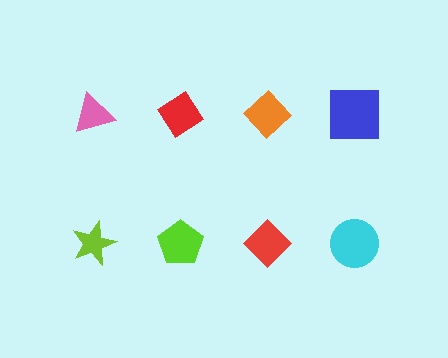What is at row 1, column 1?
A pink triangle.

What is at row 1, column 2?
A red diamond.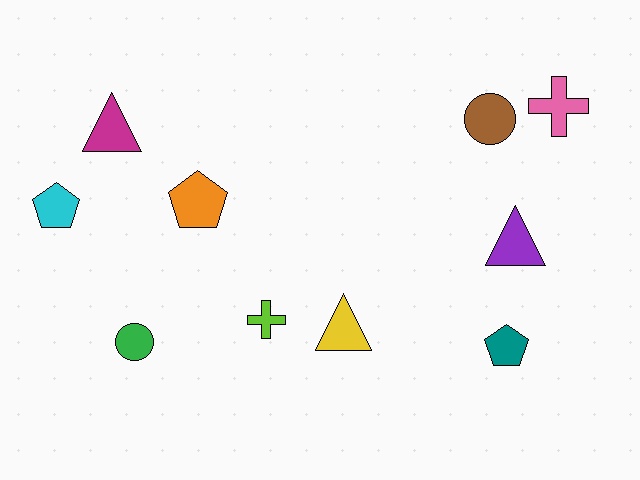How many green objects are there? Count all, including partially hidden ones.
There is 1 green object.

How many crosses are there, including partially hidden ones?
There are 2 crosses.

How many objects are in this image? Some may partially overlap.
There are 10 objects.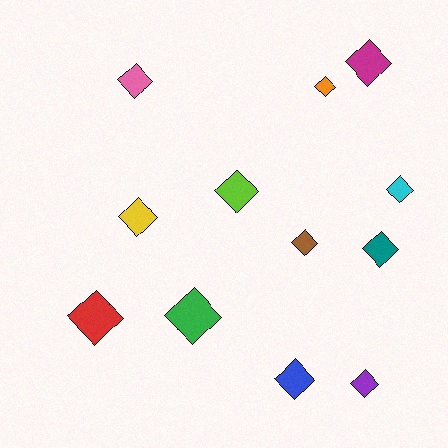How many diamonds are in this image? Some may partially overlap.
There are 12 diamonds.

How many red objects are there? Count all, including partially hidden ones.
There is 1 red object.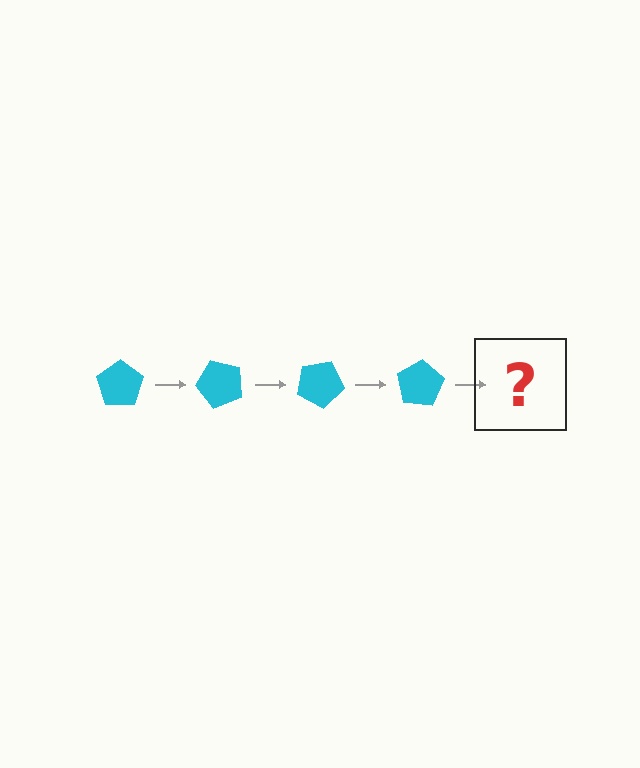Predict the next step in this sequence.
The next step is a cyan pentagon rotated 200 degrees.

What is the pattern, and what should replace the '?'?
The pattern is that the pentagon rotates 50 degrees each step. The '?' should be a cyan pentagon rotated 200 degrees.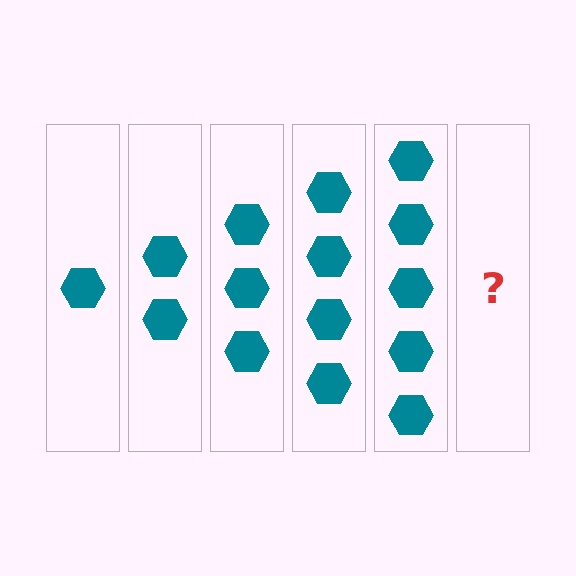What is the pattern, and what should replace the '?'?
The pattern is that each step adds one more hexagon. The '?' should be 6 hexagons.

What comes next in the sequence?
The next element should be 6 hexagons.